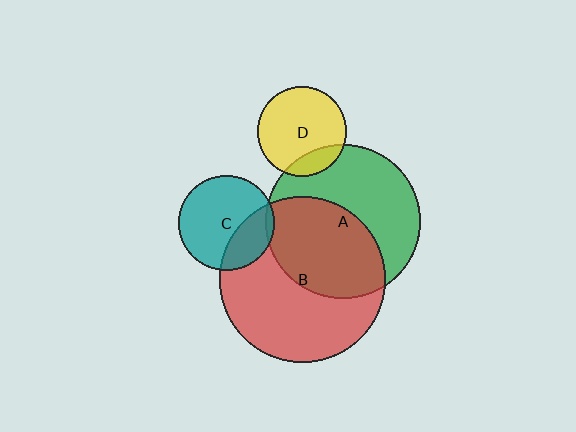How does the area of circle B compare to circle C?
Approximately 3.0 times.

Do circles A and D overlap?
Yes.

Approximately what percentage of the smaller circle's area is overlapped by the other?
Approximately 15%.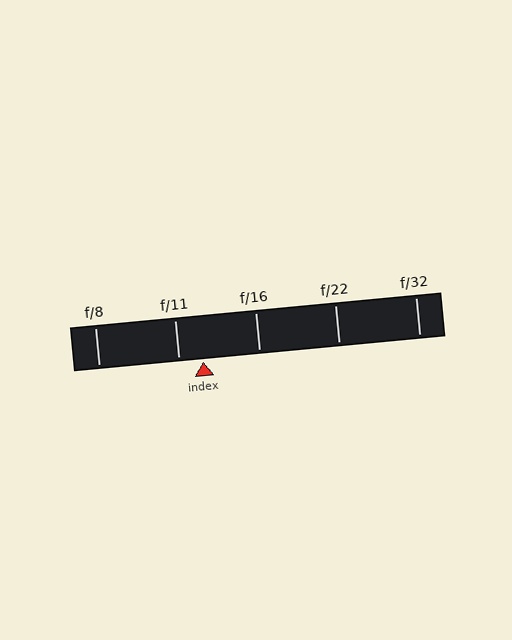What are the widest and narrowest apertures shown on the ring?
The widest aperture shown is f/8 and the narrowest is f/32.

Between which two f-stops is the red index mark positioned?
The index mark is between f/11 and f/16.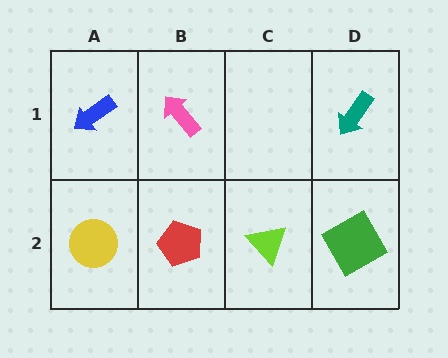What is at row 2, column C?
A lime triangle.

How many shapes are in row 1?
3 shapes.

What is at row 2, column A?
A yellow circle.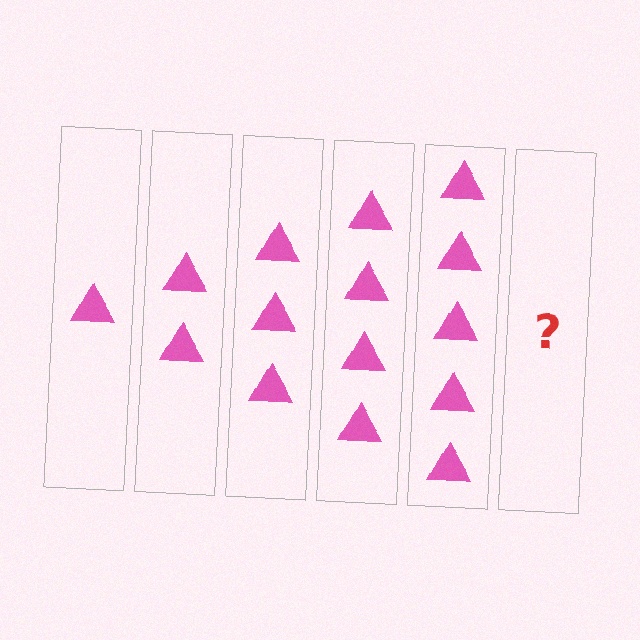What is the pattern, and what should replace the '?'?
The pattern is that each step adds one more triangle. The '?' should be 6 triangles.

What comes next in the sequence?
The next element should be 6 triangles.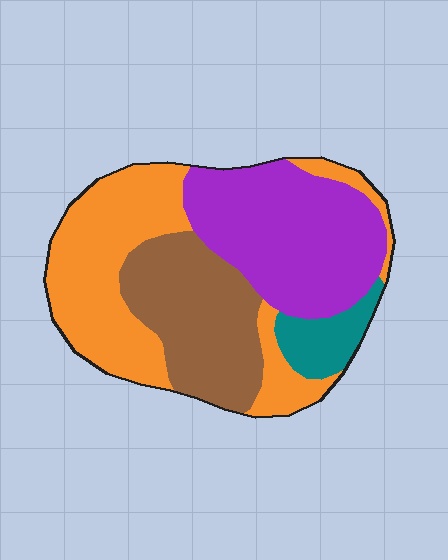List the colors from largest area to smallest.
From largest to smallest: orange, purple, brown, teal.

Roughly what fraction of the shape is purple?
Purple covers about 30% of the shape.